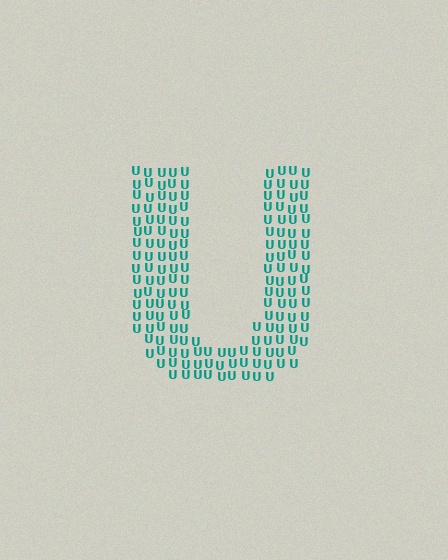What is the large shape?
The large shape is the letter U.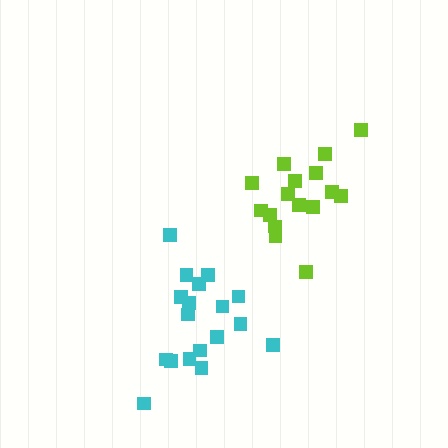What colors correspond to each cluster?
The clusters are colored: lime, cyan.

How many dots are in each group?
Group 1: 16 dots, Group 2: 18 dots (34 total).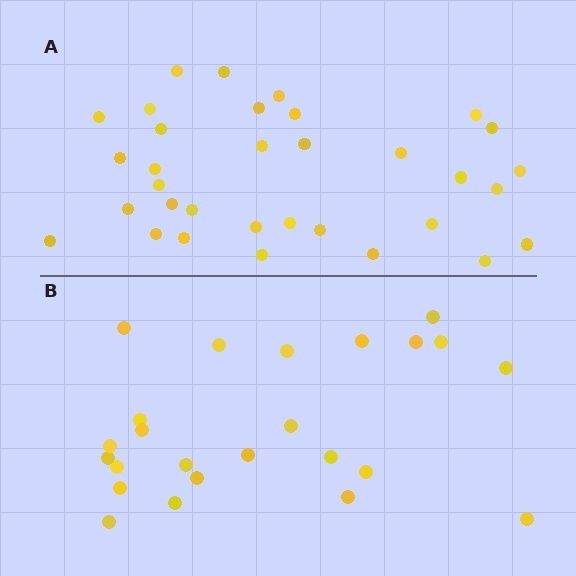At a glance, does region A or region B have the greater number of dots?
Region A (the top region) has more dots.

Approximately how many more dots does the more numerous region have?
Region A has roughly 8 or so more dots than region B.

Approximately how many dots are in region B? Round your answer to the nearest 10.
About 20 dots. (The exact count is 24, which rounds to 20.)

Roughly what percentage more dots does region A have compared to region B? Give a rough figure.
About 40% more.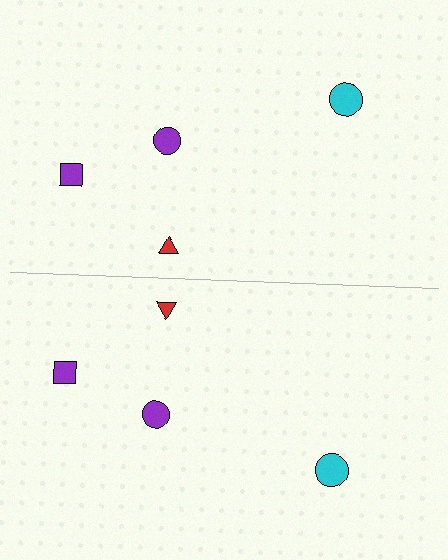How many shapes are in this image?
There are 8 shapes in this image.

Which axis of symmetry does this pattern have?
The pattern has a horizontal axis of symmetry running through the center of the image.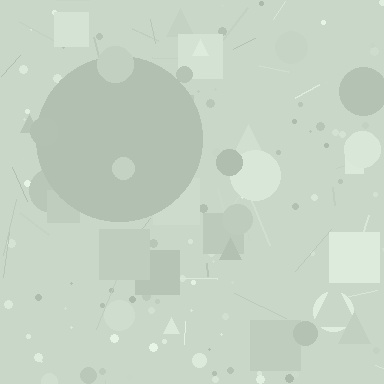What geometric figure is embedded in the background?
A circle is embedded in the background.